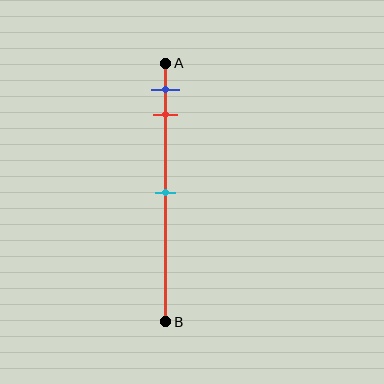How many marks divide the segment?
There are 3 marks dividing the segment.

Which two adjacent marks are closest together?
The blue and red marks are the closest adjacent pair.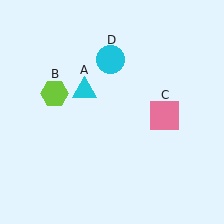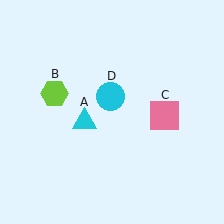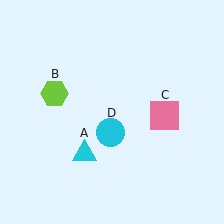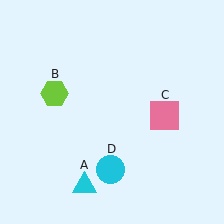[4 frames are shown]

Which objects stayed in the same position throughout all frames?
Lime hexagon (object B) and pink square (object C) remained stationary.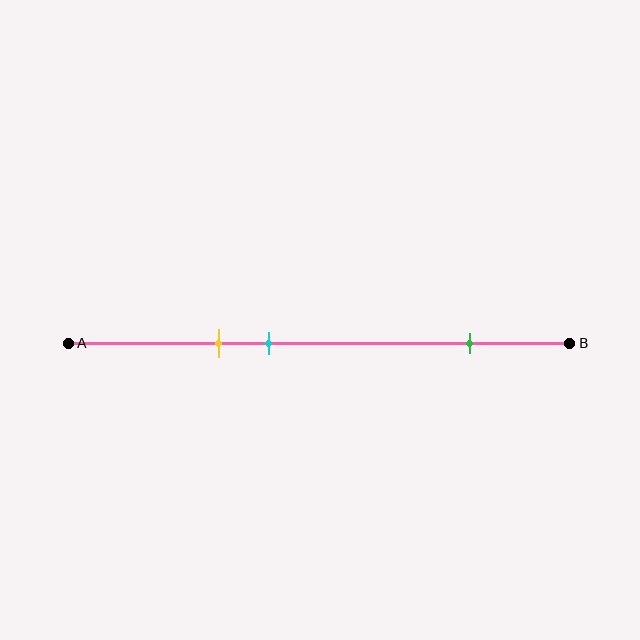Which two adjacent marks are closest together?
The yellow and cyan marks are the closest adjacent pair.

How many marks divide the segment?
There are 3 marks dividing the segment.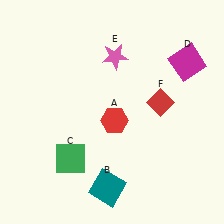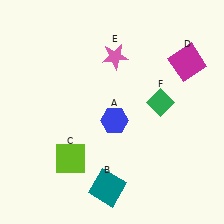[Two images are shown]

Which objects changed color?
A changed from red to blue. C changed from green to lime. F changed from red to green.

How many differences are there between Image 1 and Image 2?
There are 3 differences between the two images.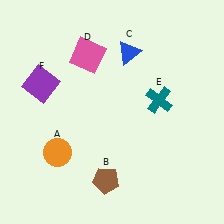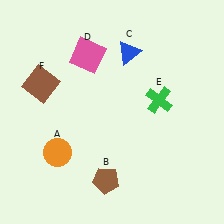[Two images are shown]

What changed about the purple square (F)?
In Image 1, F is purple. In Image 2, it changed to brown.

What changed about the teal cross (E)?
In Image 1, E is teal. In Image 2, it changed to green.